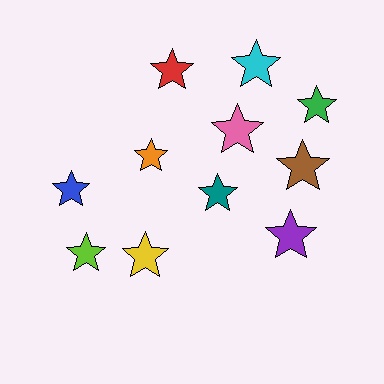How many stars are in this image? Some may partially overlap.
There are 11 stars.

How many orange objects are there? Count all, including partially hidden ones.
There is 1 orange object.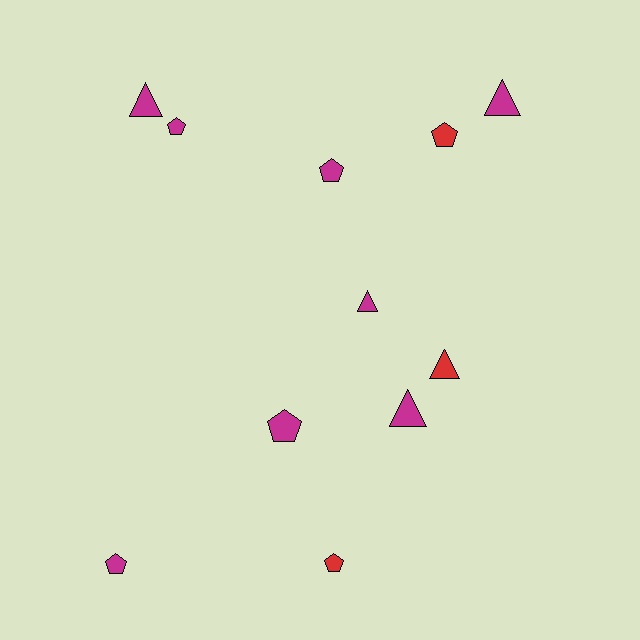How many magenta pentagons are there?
There are 4 magenta pentagons.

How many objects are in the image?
There are 11 objects.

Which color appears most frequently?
Magenta, with 8 objects.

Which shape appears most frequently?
Pentagon, with 6 objects.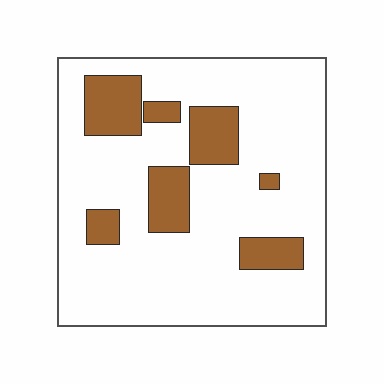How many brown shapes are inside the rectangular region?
7.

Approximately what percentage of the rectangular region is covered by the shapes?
Approximately 20%.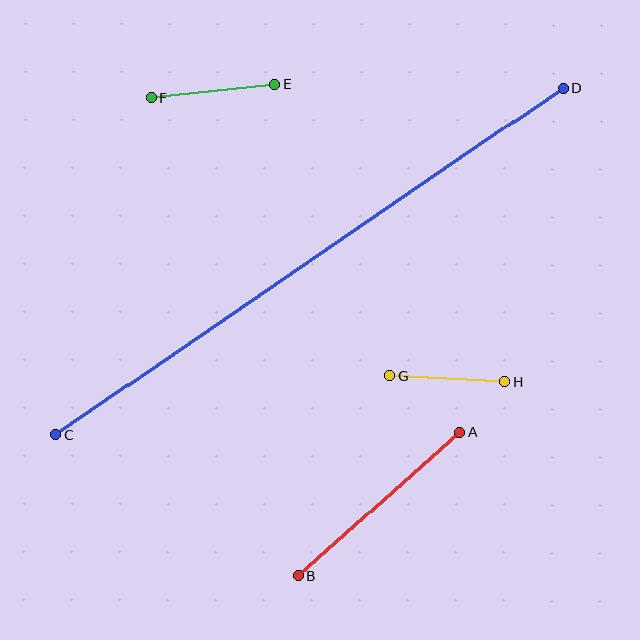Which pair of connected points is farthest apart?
Points C and D are farthest apart.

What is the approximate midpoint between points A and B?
The midpoint is at approximately (379, 504) pixels.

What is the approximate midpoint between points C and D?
The midpoint is at approximately (309, 262) pixels.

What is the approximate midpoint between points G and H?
The midpoint is at approximately (447, 379) pixels.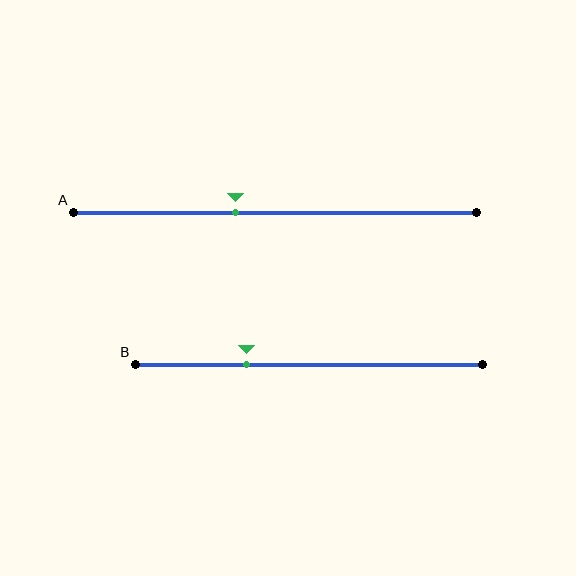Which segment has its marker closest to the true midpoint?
Segment A has its marker closest to the true midpoint.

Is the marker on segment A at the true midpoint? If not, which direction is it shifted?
No, the marker on segment A is shifted to the left by about 10% of the segment length.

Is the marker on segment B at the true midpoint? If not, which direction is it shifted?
No, the marker on segment B is shifted to the left by about 18% of the segment length.